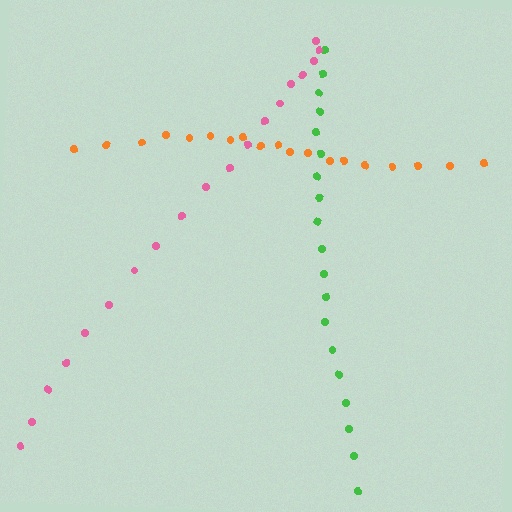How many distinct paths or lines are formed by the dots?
There are 3 distinct paths.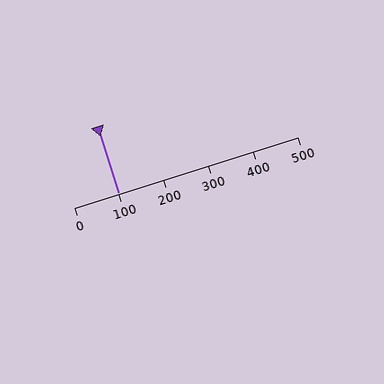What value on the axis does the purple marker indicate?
The marker indicates approximately 100.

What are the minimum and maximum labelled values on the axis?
The axis runs from 0 to 500.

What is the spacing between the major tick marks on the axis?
The major ticks are spaced 100 apart.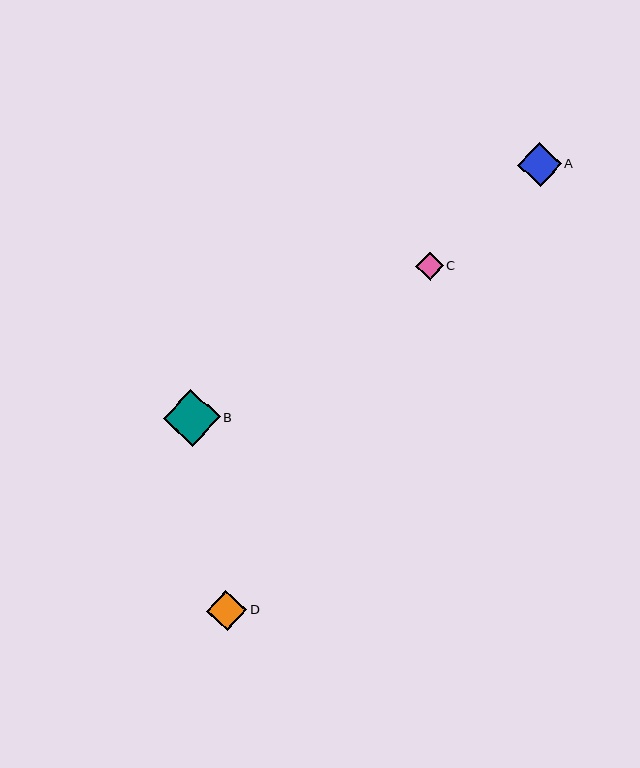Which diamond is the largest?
Diamond B is the largest with a size of approximately 57 pixels.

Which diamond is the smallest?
Diamond C is the smallest with a size of approximately 28 pixels.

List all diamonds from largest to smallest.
From largest to smallest: B, A, D, C.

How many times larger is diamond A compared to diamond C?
Diamond A is approximately 1.6 times the size of diamond C.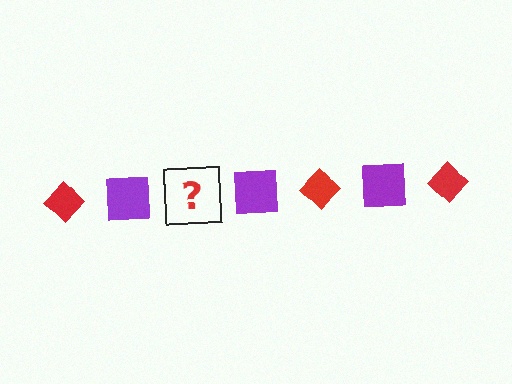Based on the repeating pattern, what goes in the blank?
The blank should be a red diamond.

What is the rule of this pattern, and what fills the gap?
The rule is that the pattern alternates between red diamond and purple square. The gap should be filled with a red diamond.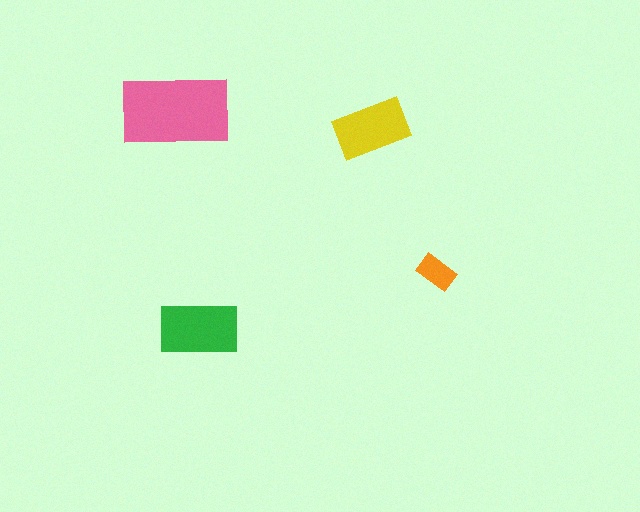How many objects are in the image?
There are 4 objects in the image.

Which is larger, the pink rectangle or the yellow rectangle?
The pink one.